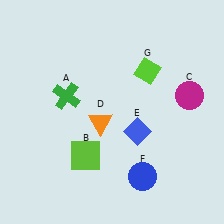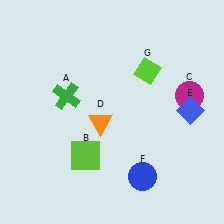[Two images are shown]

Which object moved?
The blue diamond (E) moved right.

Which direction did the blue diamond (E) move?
The blue diamond (E) moved right.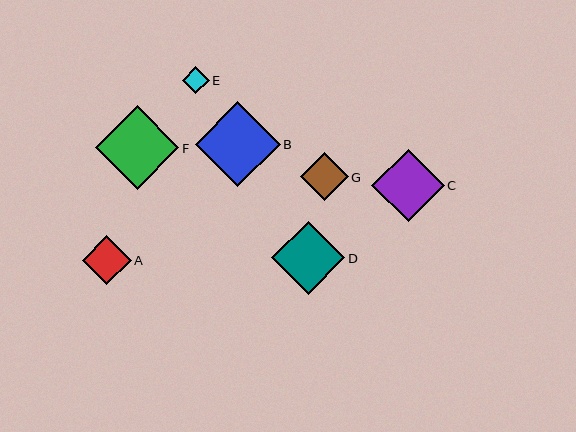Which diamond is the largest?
Diamond B is the largest with a size of approximately 85 pixels.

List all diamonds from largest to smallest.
From largest to smallest: B, F, D, C, A, G, E.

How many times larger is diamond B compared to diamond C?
Diamond B is approximately 1.2 times the size of diamond C.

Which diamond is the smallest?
Diamond E is the smallest with a size of approximately 27 pixels.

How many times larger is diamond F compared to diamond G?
Diamond F is approximately 1.7 times the size of diamond G.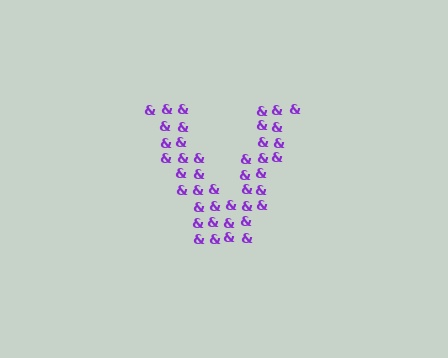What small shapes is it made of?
It is made of small ampersands.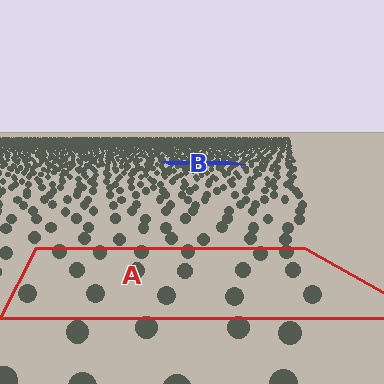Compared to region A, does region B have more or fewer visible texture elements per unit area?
Region B has more texture elements per unit area — they are packed more densely because it is farther away.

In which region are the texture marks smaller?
The texture marks are smaller in region B, because it is farther away.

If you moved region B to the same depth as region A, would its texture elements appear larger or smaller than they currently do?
They would appear larger. At a closer depth, the same texture elements are projected at a bigger on-screen size.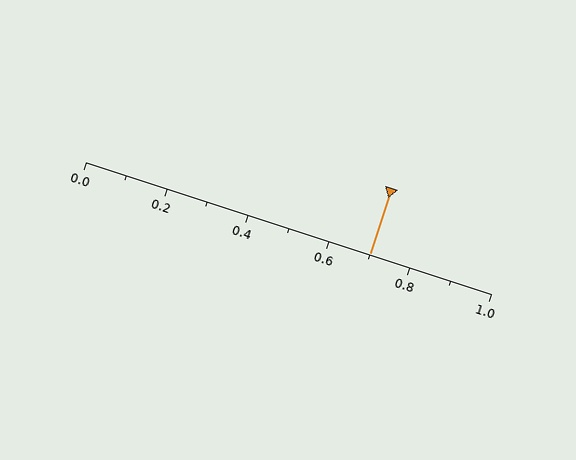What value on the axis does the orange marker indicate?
The marker indicates approximately 0.7.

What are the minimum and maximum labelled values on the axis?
The axis runs from 0.0 to 1.0.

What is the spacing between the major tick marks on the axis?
The major ticks are spaced 0.2 apart.